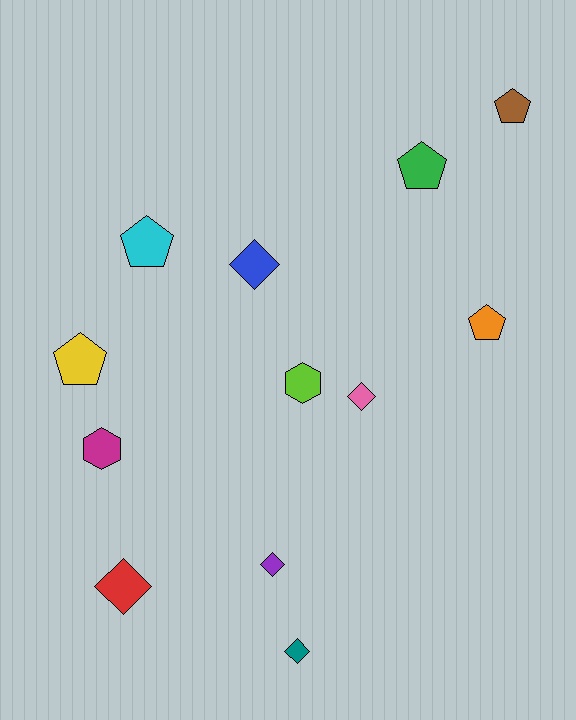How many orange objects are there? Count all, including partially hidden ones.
There is 1 orange object.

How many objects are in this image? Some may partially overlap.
There are 12 objects.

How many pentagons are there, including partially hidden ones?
There are 5 pentagons.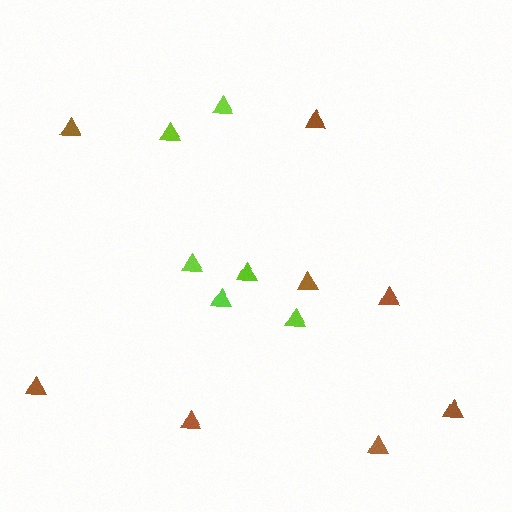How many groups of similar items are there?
There are 2 groups: one group of lime triangles (6) and one group of brown triangles (8).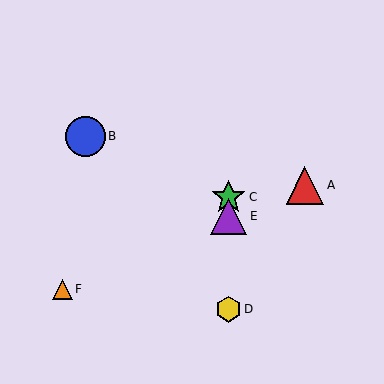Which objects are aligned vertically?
Objects C, D, E are aligned vertically.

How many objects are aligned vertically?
3 objects (C, D, E) are aligned vertically.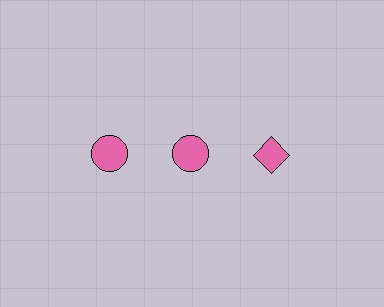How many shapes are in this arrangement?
There are 3 shapes arranged in a grid pattern.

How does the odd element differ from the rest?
It has a different shape: diamond instead of circle.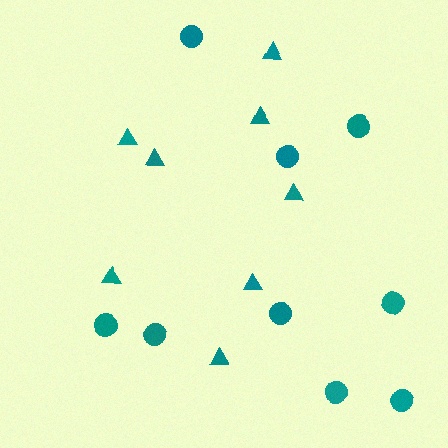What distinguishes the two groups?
There are 2 groups: one group of triangles (8) and one group of circles (9).